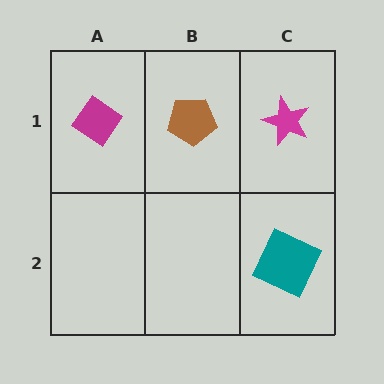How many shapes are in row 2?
1 shape.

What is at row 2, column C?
A teal square.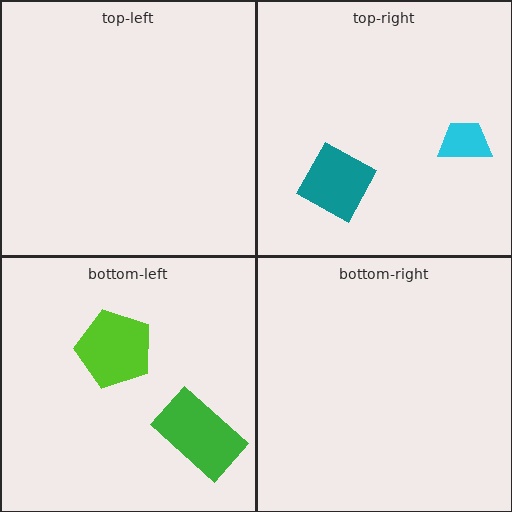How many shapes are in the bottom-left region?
2.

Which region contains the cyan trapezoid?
The top-right region.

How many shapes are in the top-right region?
2.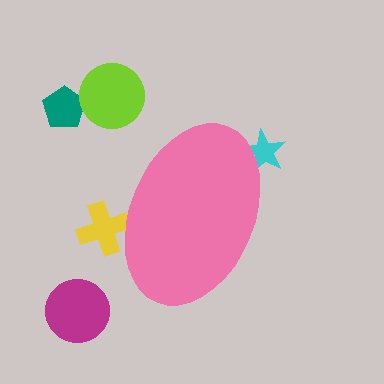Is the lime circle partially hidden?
No, the lime circle is fully visible.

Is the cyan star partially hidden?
Yes, the cyan star is partially hidden behind the pink ellipse.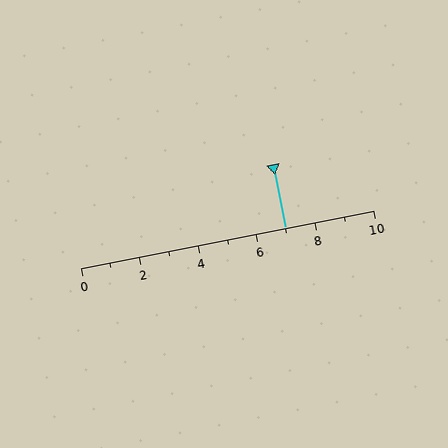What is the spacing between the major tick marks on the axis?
The major ticks are spaced 2 apart.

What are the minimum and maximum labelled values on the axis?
The axis runs from 0 to 10.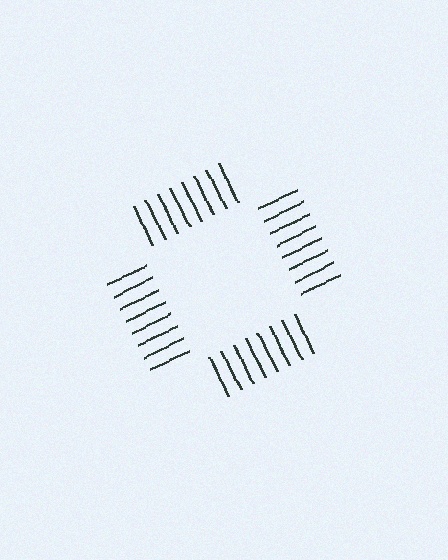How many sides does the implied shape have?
4 sides — the line-ends trace a square.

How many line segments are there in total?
32 — 8 along each of the 4 edges.